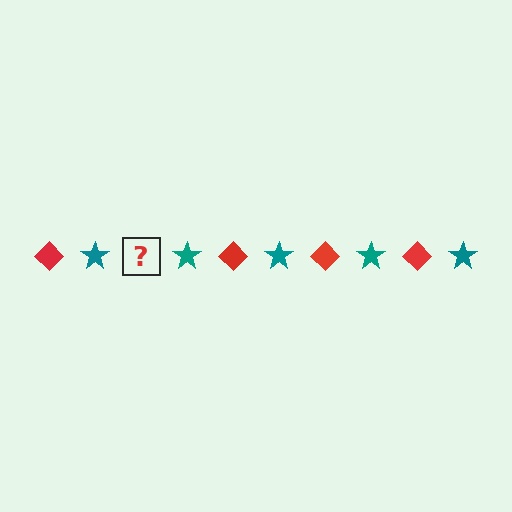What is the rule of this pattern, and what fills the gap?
The rule is that the pattern alternates between red diamond and teal star. The gap should be filled with a red diamond.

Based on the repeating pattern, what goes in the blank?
The blank should be a red diamond.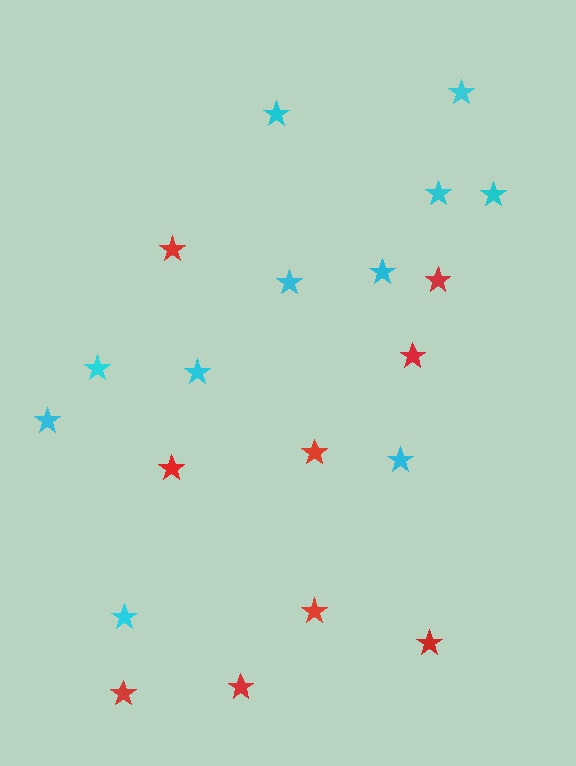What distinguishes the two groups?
There are 2 groups: one group of red stars (9) and one group of cyan stars (11).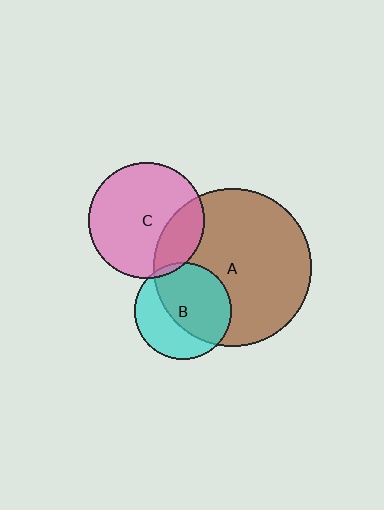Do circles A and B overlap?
Yes.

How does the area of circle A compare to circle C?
Approximately 1.9 times.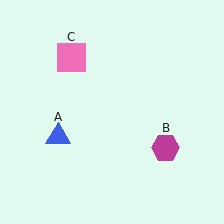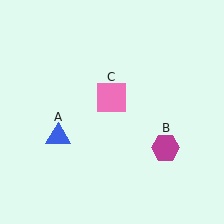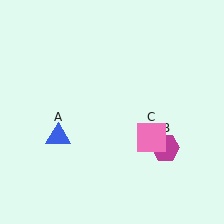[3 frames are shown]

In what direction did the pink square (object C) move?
The pink square (object C) moved down and to the right.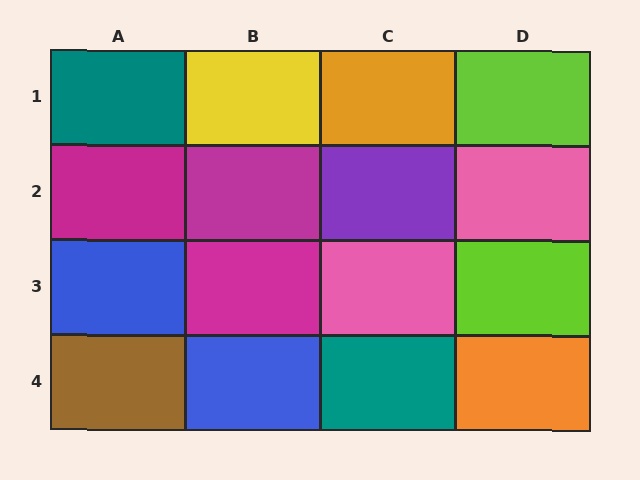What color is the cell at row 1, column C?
Orange.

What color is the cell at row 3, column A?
Blue.